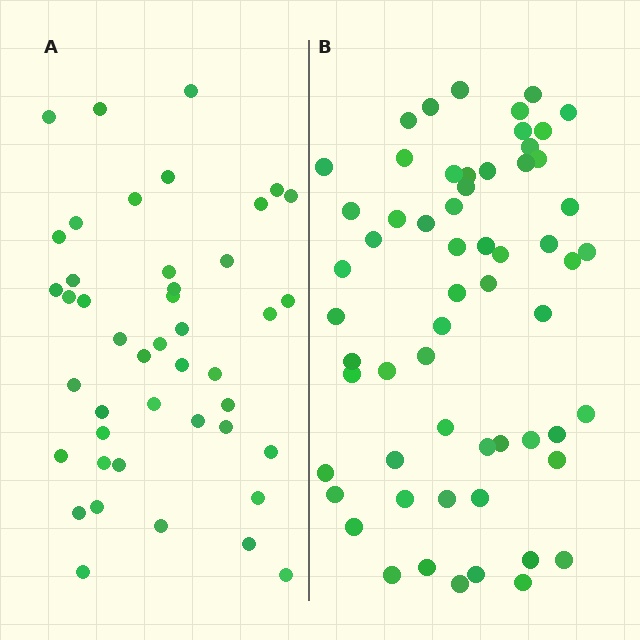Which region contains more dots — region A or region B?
Region B (the right region) has more dots.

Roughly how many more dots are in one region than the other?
Region B has approximately 15 more dots than region A.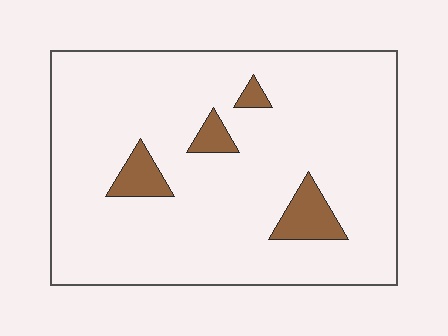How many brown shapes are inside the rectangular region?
4.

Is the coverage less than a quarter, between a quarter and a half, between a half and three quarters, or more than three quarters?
Less than a quarter.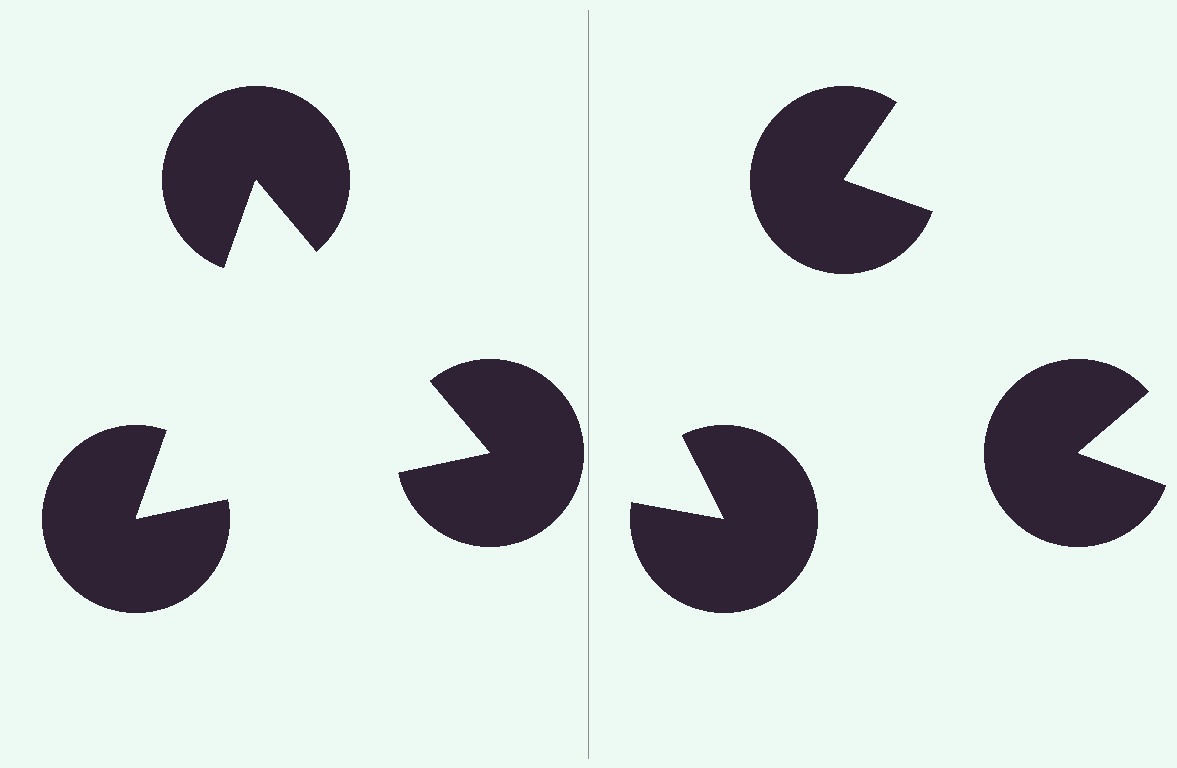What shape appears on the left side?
An illusory triangle.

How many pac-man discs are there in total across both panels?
6 — 3 on each side.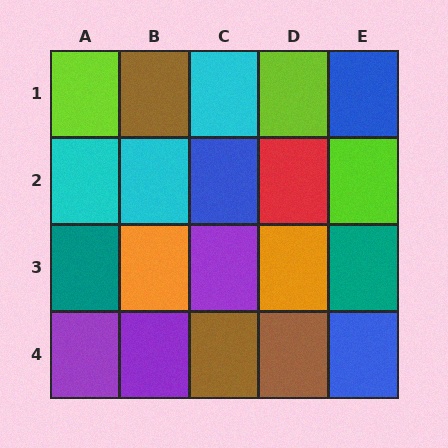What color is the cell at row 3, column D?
Orange.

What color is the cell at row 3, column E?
Teal.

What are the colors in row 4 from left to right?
Purple, purple, brown, brown, blue.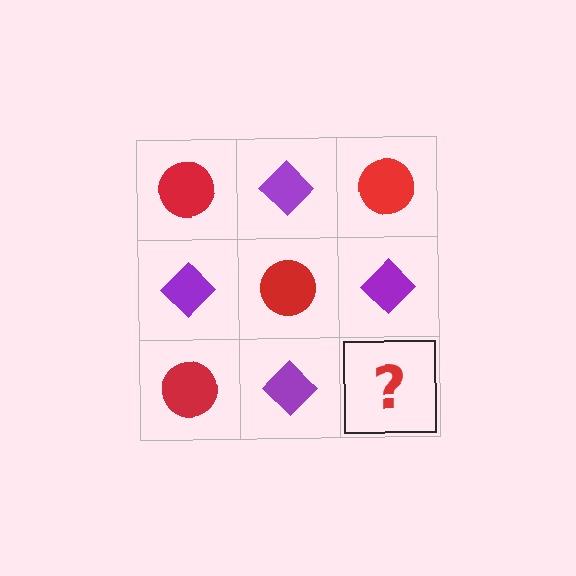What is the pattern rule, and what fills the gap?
The rule is that it alternates red circle and purple diamond in a checkerboard pattern. The gap should be filled with a red circle.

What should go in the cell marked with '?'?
The missing cell should contain a red circle.